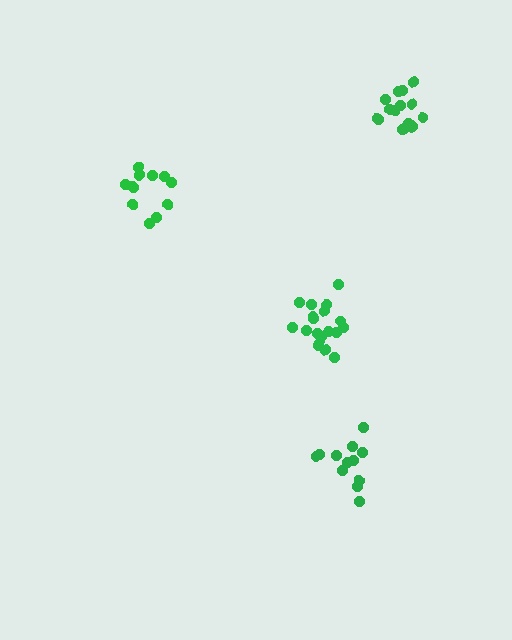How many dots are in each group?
Group 1: 12 dots, Group 2: 18 dots, Group 3: 15 dots, Group 4: 12 dots (57 total).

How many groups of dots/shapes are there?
There are 4 groups.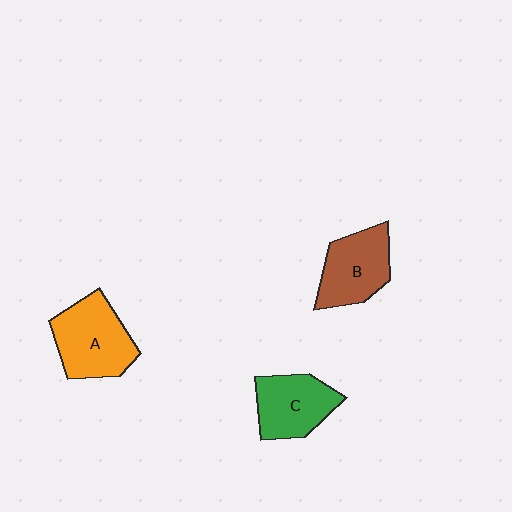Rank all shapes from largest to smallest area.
From largest to smallest: A (orange), B (brown), C (green).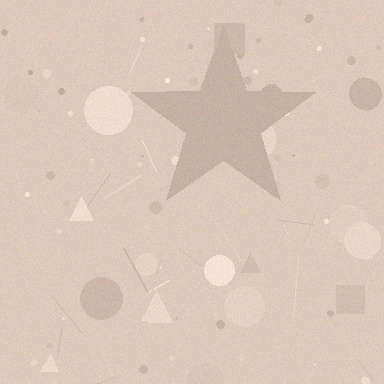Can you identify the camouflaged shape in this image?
The camouflaged shape is a star.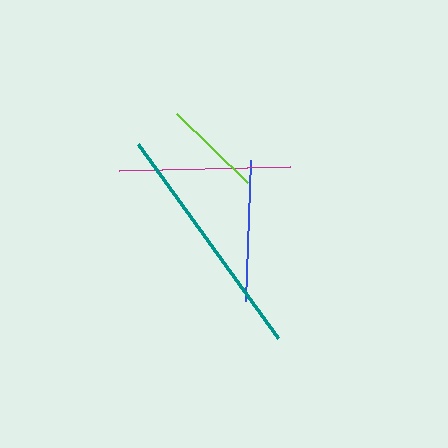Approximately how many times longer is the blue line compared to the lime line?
The blue line is approximately 1.4 times the length of the lime line.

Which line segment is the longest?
The teal line is the longest at approximately 239 pixels.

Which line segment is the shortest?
The lime line is the shortest at approximately 99 pixels.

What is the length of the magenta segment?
The magenta segment is approximately 171 pixels long.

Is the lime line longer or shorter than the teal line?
The teal line is longer than the lime line.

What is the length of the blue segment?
The blue segment is approximately 142 pixels long.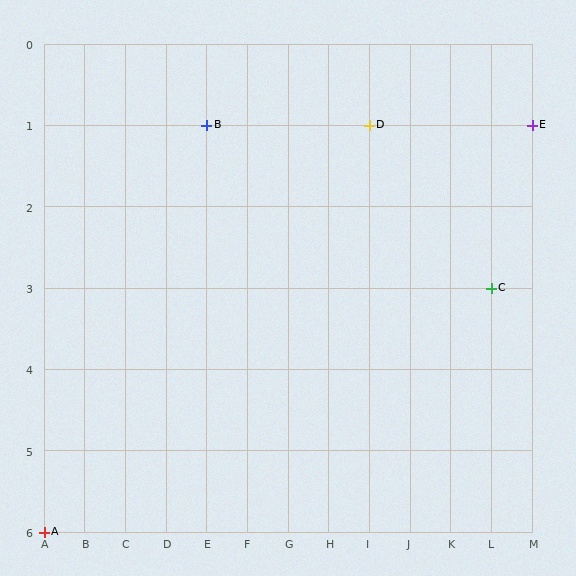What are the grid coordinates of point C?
Point C is at grid coordinates (L, 3).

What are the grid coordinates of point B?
Point B is at grid coordinates (E, 1).